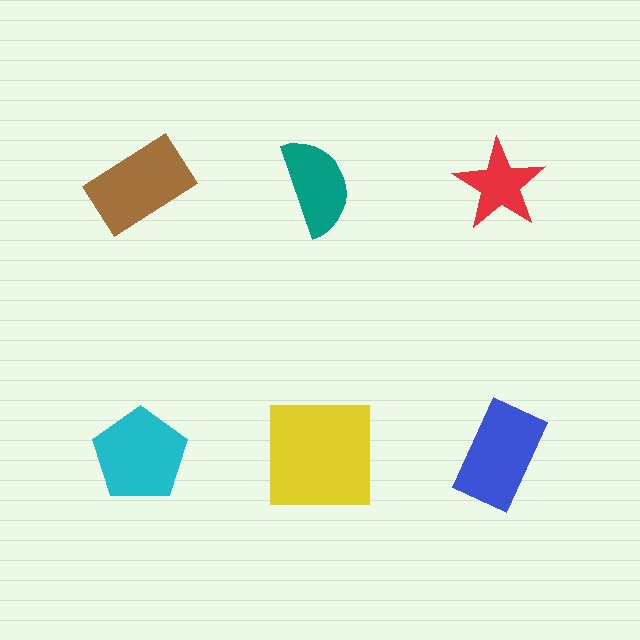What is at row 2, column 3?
A blue rectangle.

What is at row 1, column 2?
A teal semicircle.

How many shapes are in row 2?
3 shapes.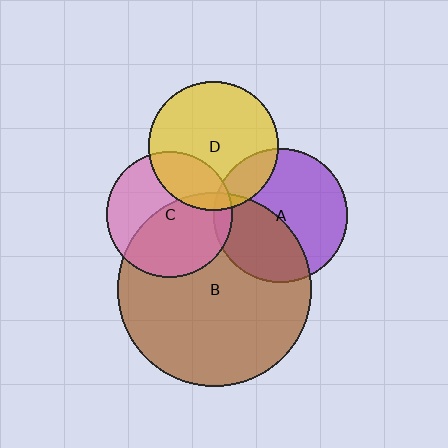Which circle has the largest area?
Circle B (brown).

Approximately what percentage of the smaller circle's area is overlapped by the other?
Approximately 15%.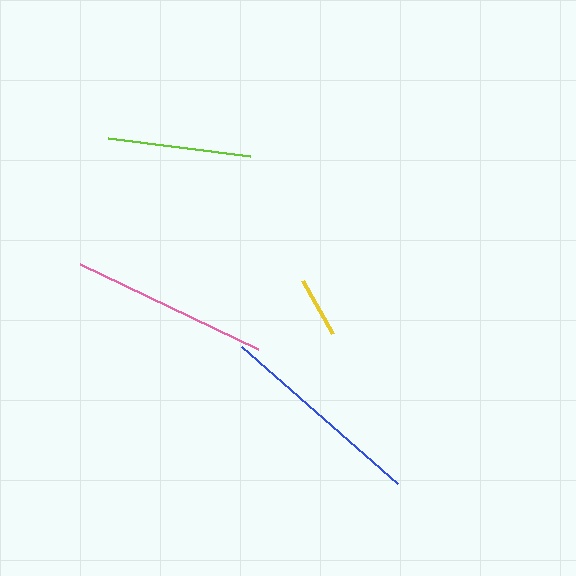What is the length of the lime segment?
The lime segment is approximately 144 pixels long.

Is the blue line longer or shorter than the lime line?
The blue line is longer than the lime line.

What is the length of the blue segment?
The blue segment is approximately 208 pixels long.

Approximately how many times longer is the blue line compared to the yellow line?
The blue line is approximately 3.4 times the length of the yellow line.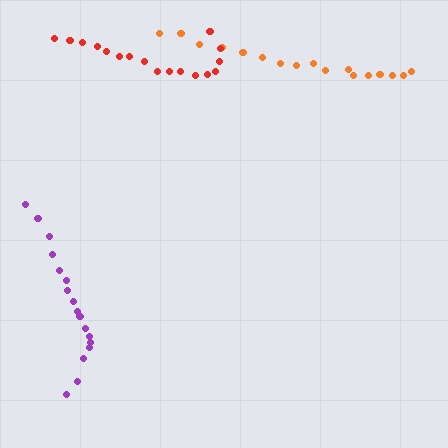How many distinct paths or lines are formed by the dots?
There are 3 distinct paths.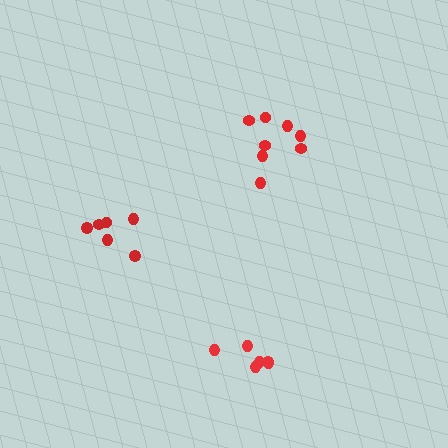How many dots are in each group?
Group 1: 8 dots, Group 2: 6 dots, Group 3: 6 dots (20 total).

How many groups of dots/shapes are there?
There are 3 groups.